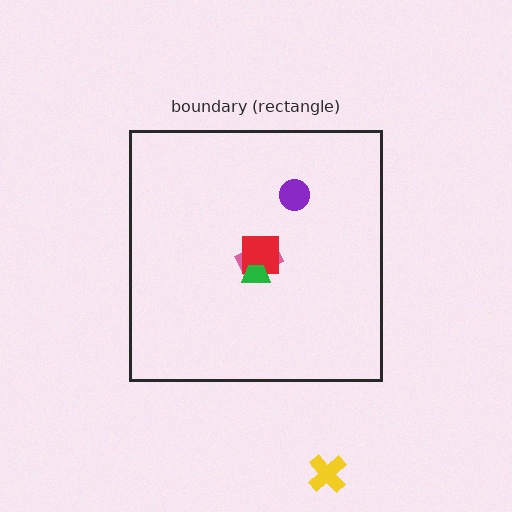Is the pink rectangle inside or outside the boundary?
Inside.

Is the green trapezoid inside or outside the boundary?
Inside.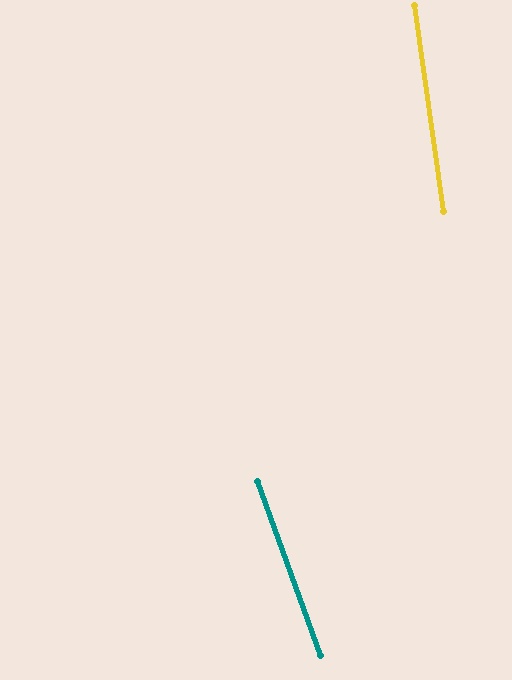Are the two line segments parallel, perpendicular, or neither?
Neither parallel nor perpendicular — they differ by about 12°.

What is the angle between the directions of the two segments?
Approximately 12 degrees.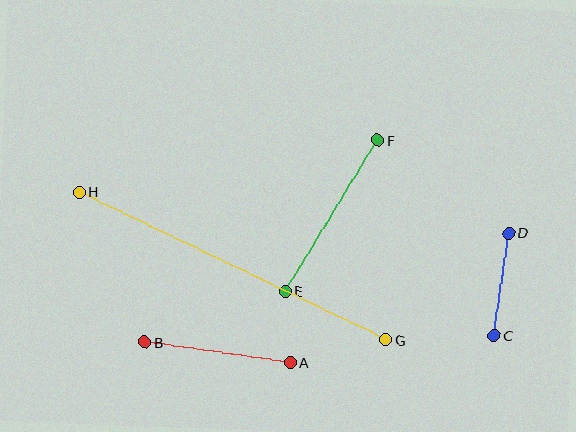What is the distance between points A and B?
The distance is approximately 147 pixels.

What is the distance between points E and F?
The distance is approximately 177 pixels.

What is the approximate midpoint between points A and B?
The midpoint is at approximately (218, 352) pixels.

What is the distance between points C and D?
The distance is approximately 103 pixels.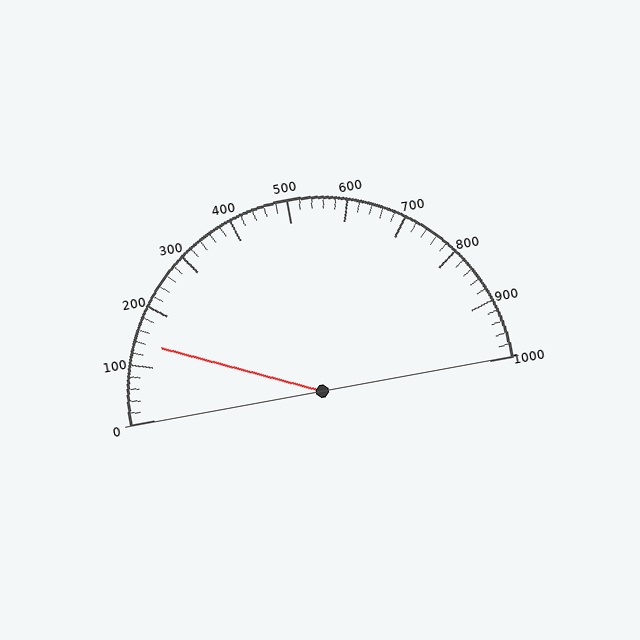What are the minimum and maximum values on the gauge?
The gauge ranges from 0 to 1000.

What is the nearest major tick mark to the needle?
The nearest major tick mark is 100.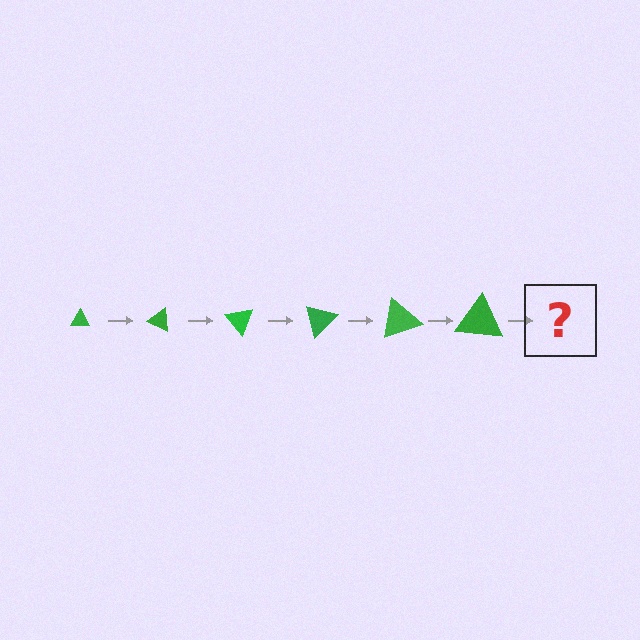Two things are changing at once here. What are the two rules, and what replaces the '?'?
The two rules are that the triangle grows larger each step and it rotates 25 degrees each step. The '?' should be a triangle, larger than the previous one and rotated 150 degrees from the start.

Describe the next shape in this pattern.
It should be a triangle, larger than the previous one and rotated 150 degrees from the start.